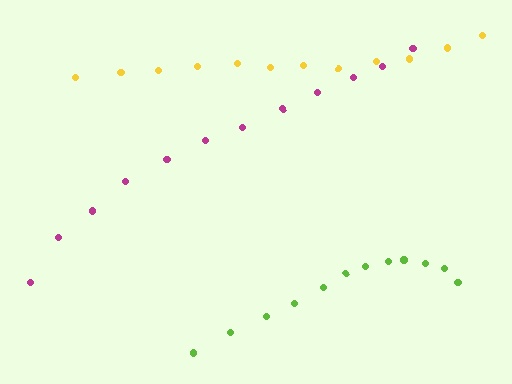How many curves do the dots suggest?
There are 3 distinct paths.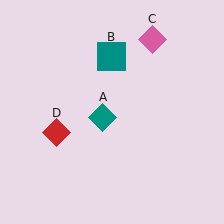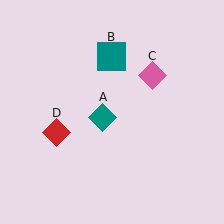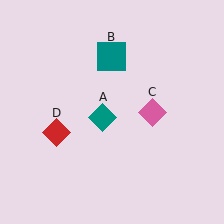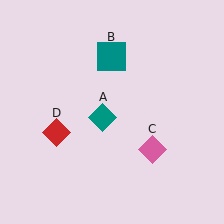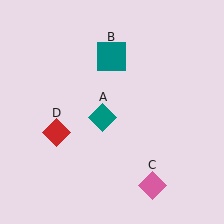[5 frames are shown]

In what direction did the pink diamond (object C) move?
The pink diamond (object C) moved down.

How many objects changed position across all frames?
1 object changed position: pink diamond (object C).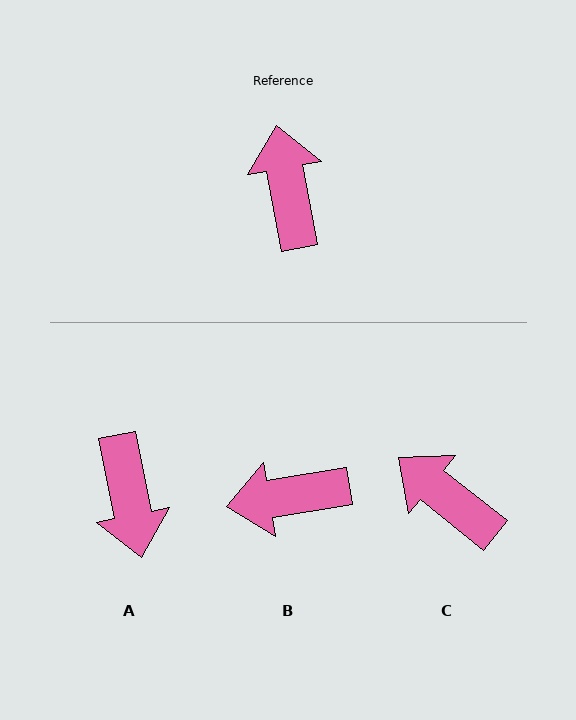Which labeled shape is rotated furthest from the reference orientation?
A, about 179 degrees away.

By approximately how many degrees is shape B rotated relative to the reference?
Approximately 89 degrees counter-clockwise.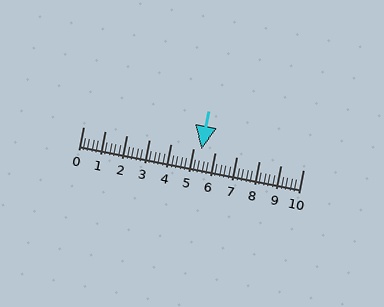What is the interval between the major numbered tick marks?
The major tick marks are spaced 1 units apart.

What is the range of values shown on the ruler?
The ruler shows values from 0 to 10.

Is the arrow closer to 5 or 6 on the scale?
The arrow is closer to 5.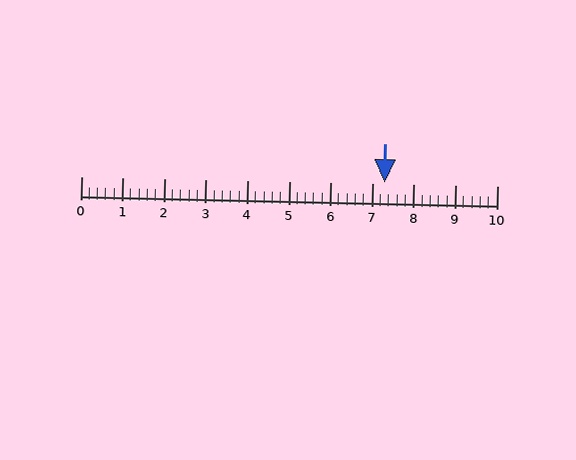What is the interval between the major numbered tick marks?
The major tick marks are spaced 1 units apart.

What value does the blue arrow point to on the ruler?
The blue arrow points to approximately 7.3.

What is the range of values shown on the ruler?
The ruler shows values from 0 to 10.